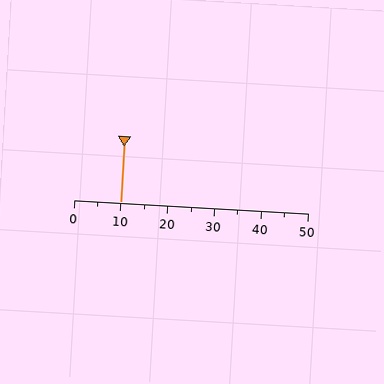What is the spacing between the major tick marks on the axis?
The major ticks are spaced 10 apart.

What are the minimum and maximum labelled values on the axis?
The axis runs from 0 to 50.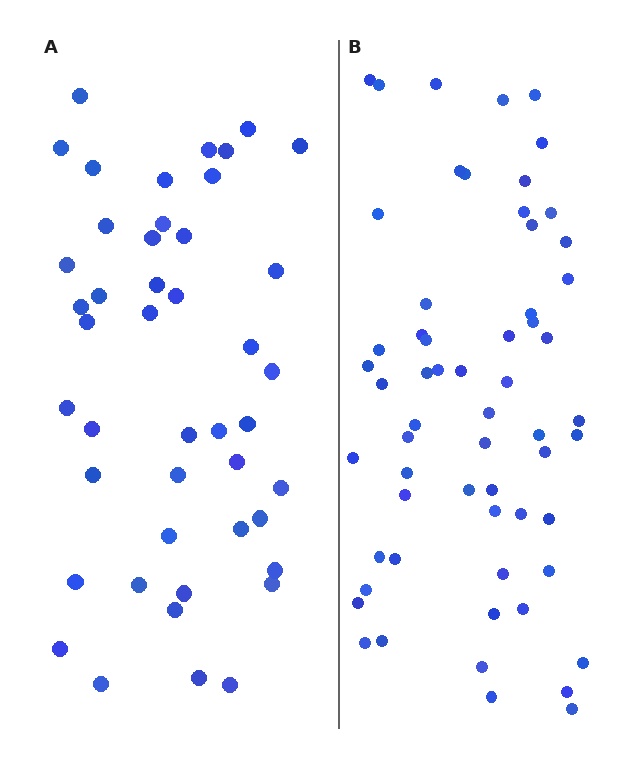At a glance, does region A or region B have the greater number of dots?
Region B (the right region) has more dots.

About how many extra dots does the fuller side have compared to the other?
Region B has approximately 15 more dots than region A.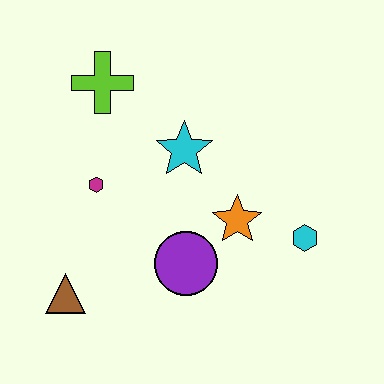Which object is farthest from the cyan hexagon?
The lime cross is farthest from the cyan hexagon.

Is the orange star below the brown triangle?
No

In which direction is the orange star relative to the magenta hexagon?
The orange star is to the right of the magenta hexagon.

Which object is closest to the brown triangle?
The magenta hexagon is closest to the brown triangle.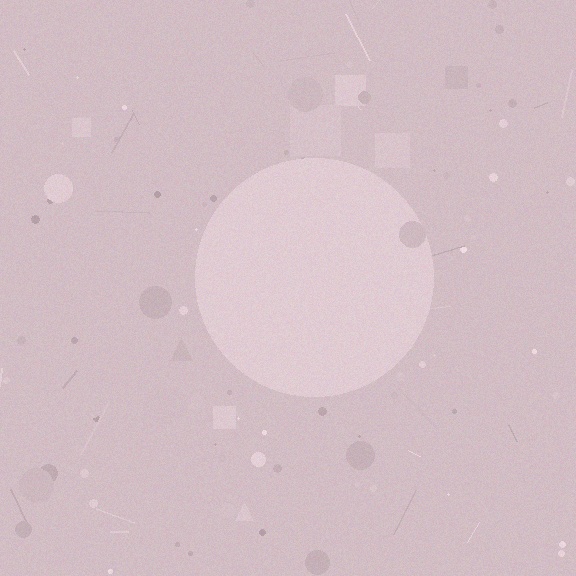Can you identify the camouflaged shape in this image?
The camouflaged shape is a circle.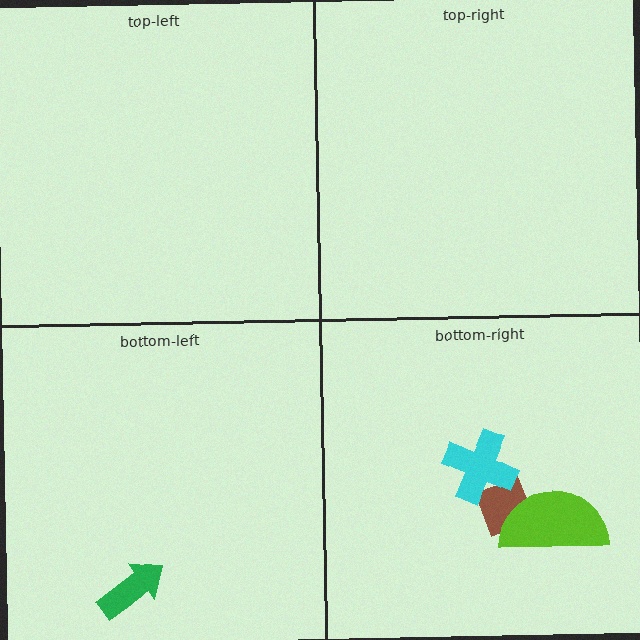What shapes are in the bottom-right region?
The brown diamond, the cyan cross, the lime semicircle.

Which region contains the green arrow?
The bottom-left region.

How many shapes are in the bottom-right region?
3.